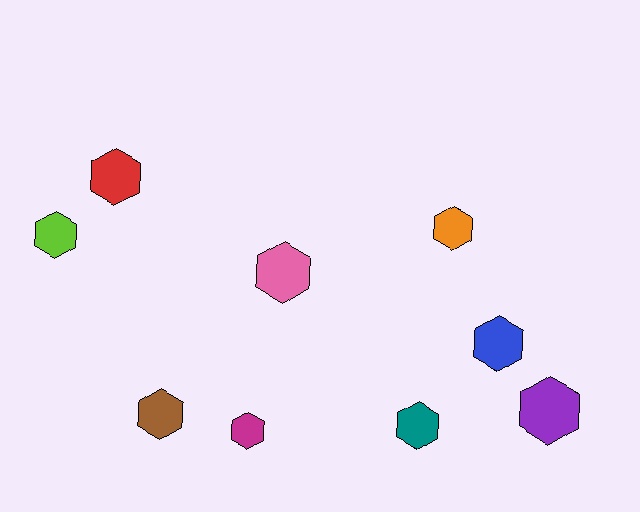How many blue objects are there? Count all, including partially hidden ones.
There is 1 blue object.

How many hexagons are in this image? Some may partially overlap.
There are 9 hexagons.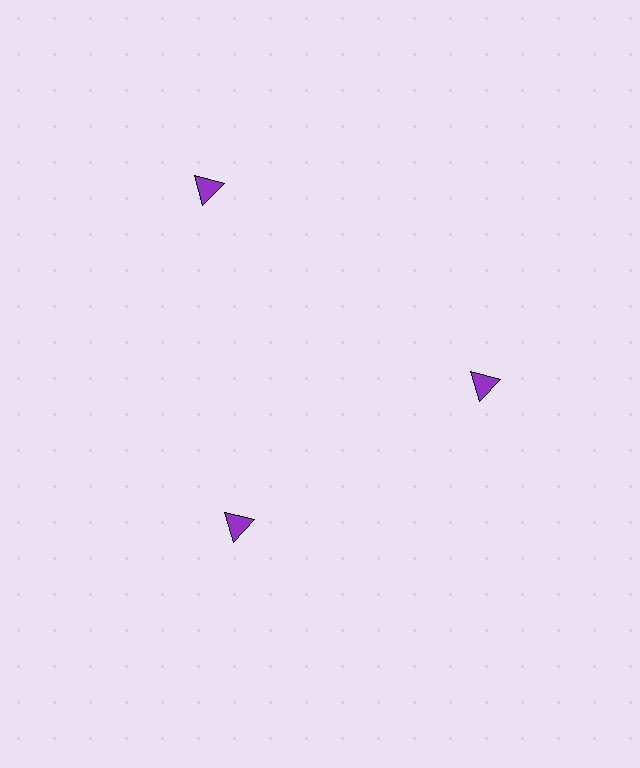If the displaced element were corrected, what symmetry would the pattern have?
It would have 3-fold rotational symmetry — the pattern would map onto itself every 120 degrees.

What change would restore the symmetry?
The symmetry would be restored by moving it inward, back onto the ring so that all 3 triangles sit at equal angles and equal distance from the center.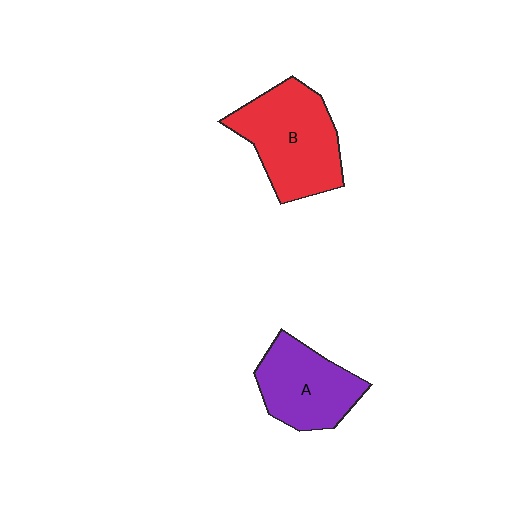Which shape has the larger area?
Shape B (red).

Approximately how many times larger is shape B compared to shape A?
Approximately 1.3 times.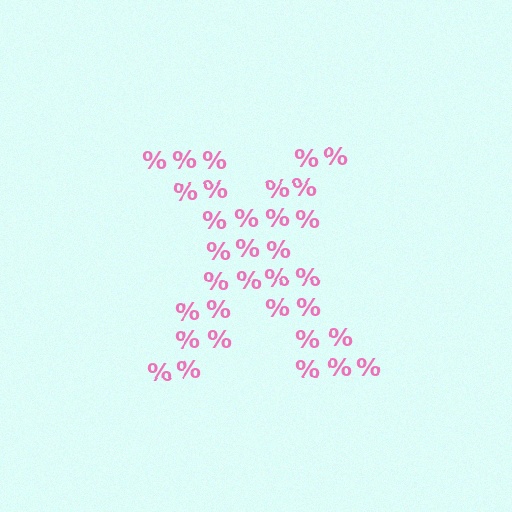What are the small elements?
The small elements are percent signs.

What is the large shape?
The large shape is the letter X.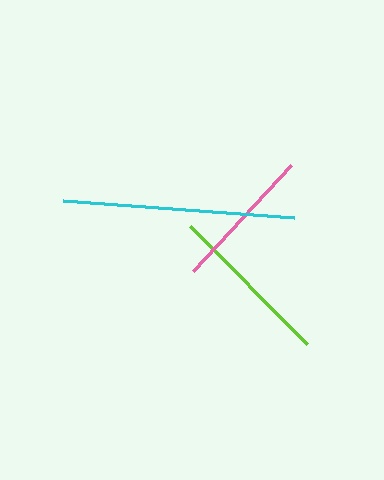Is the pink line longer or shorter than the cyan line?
The cyan line is longer than the pink line.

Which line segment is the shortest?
The pink line is the shortest at approximately 144 pixels.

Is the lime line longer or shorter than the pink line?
The lime line is longer than the pink line.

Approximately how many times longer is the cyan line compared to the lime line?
The cyan line is approximately 1.4 times the length of the lime line.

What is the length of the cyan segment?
The cyan segment is approximately 231 pixels long.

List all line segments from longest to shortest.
From longest to shortest: cyan, lime, pink.